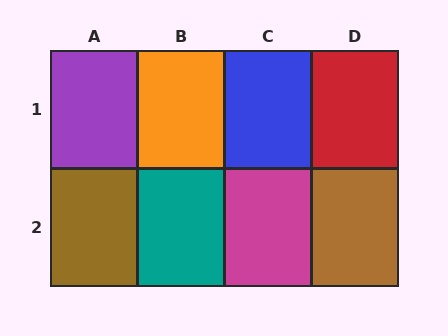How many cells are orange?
1 cell is orange.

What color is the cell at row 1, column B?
Orange.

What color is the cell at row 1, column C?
Blue.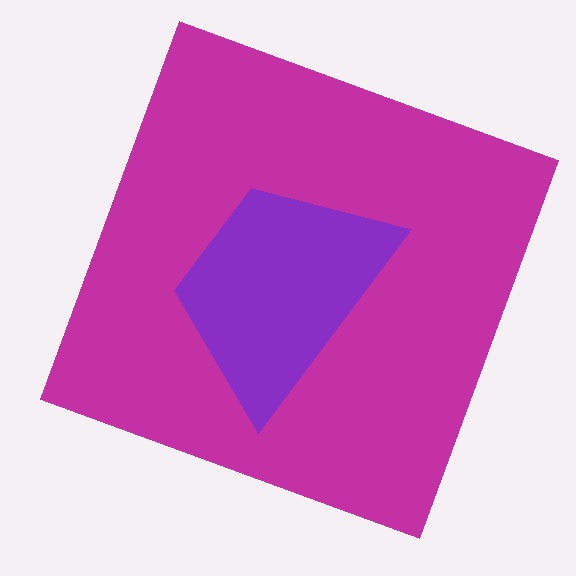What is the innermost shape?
The purple trapezoid.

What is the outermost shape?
The magenta square.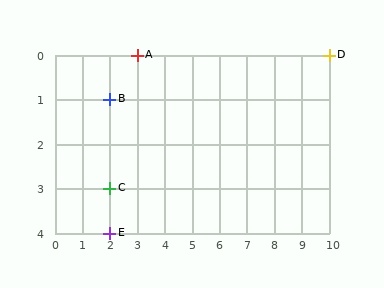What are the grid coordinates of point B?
Point B is at grid coordinates (2, 1).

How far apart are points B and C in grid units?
Points B and C are 2 rows apart.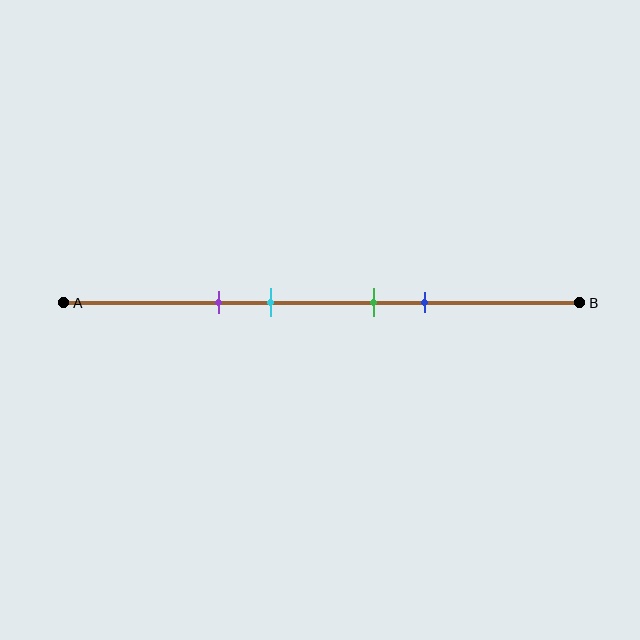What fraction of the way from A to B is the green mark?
The green mark is approximately 60% (0.6) of the way from A to B.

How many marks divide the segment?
There are 4 marks dividing the segment.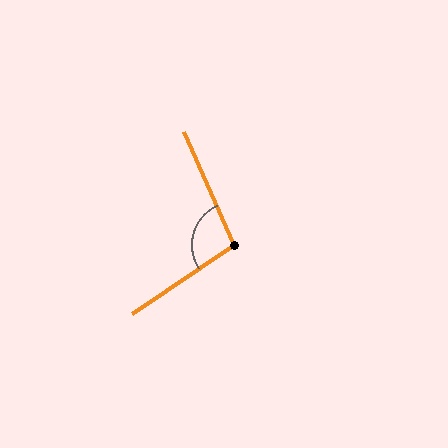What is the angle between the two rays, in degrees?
Approximately 100 degrees.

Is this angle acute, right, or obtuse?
It is obtuse.